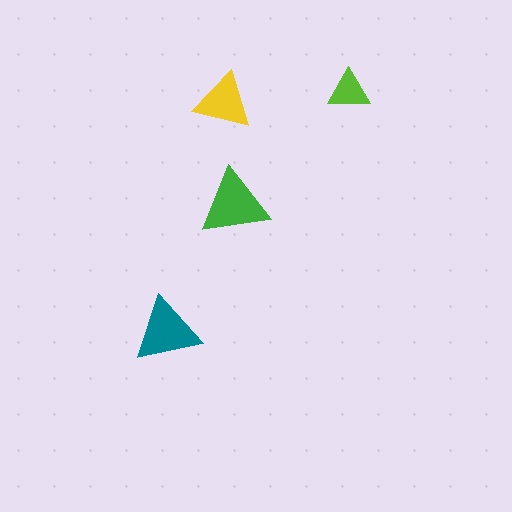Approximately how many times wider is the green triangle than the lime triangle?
About 1.5 times wider.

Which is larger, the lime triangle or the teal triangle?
The teal one.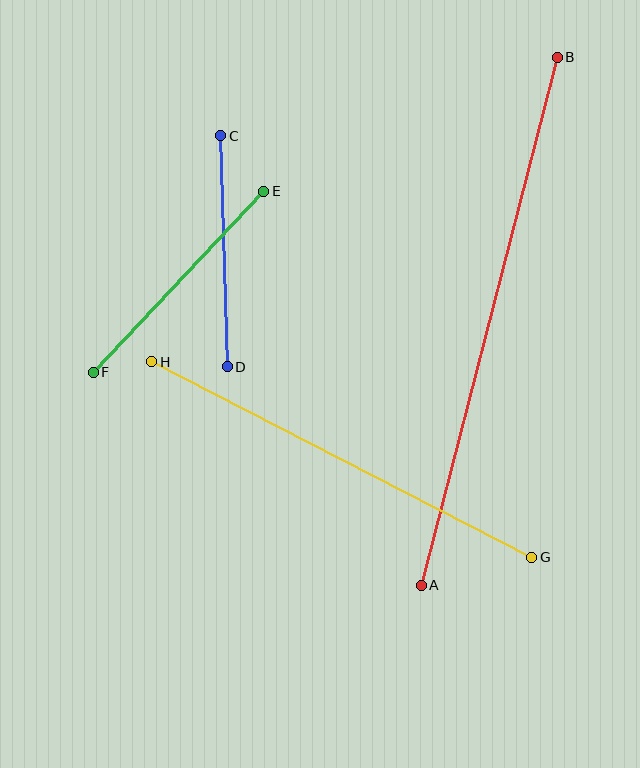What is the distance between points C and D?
The distance is approximately 231 pixels.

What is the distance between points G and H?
The distance is approximately 427 pixels.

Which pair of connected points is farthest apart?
Points A and B are farthest apart.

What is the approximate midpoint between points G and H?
The midpoint is at approximately (342, 460) pixels.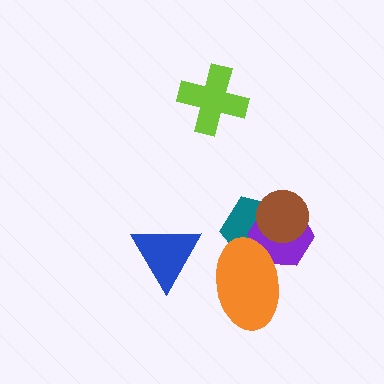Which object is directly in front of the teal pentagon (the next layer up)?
The purple hexagon is directly in front of the teal pentagon.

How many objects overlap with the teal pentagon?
3 objects overlap with the teal pentagon.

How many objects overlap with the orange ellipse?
2 objects overlap with the orange ellipse.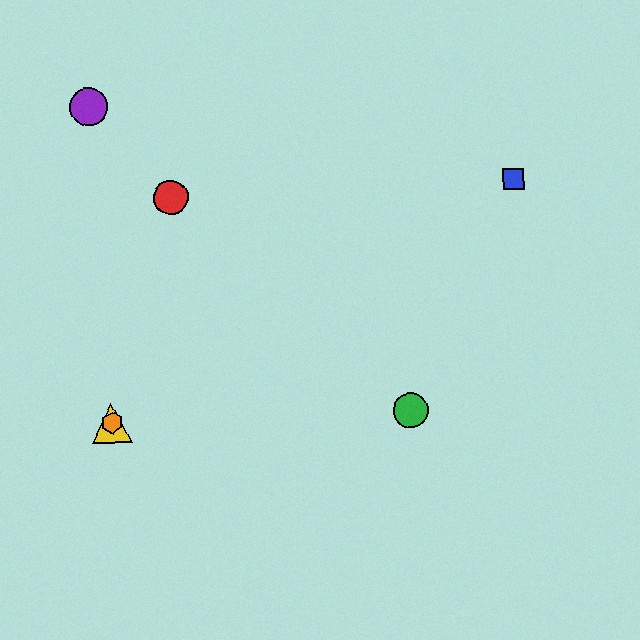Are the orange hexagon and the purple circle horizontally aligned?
No, the orange hexagon is at y≈423 and the purple circle is at y≈107.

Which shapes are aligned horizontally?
The green circle, the yellow triangle, the orange hexagon are aligned horizontally.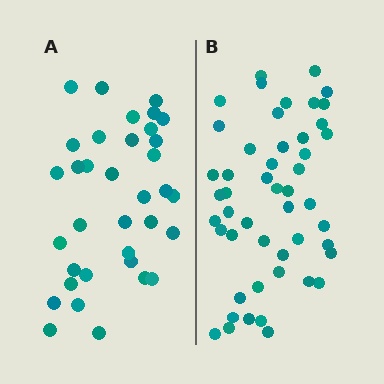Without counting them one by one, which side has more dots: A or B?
Region B (the right region) has more dots.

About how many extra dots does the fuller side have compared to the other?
Region B has approximately 15 more dots than region A.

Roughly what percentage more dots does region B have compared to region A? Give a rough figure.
About 40% more.